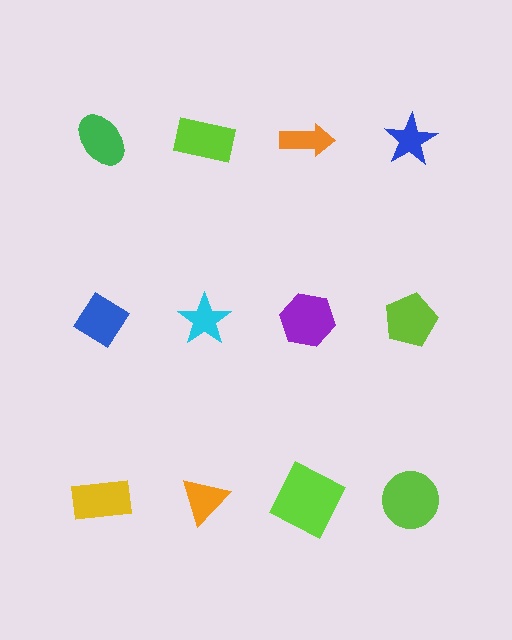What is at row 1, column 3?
An orange arrow.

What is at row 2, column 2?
A cyan star.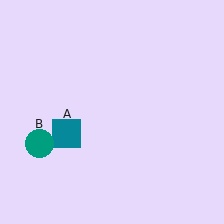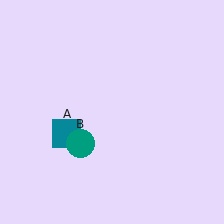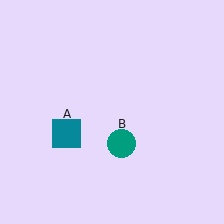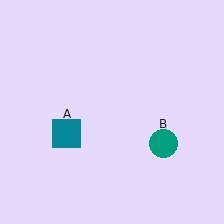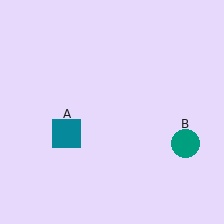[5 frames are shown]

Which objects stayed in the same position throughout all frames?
Teal square (object A) remained stationary.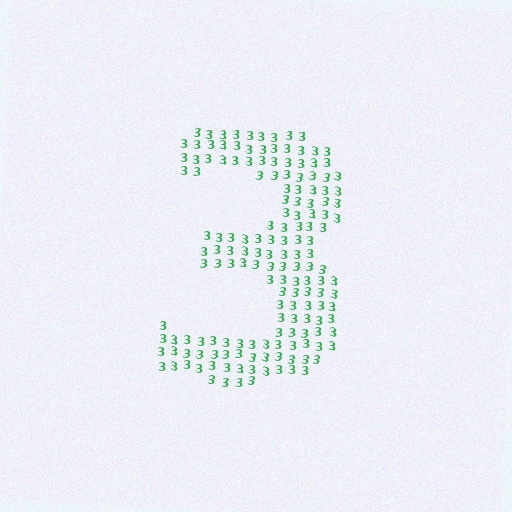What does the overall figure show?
The overall figure shows the digit 3.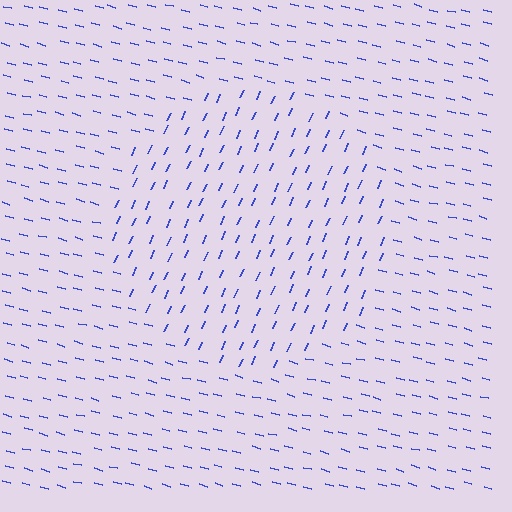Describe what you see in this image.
The image is filled with small blue line segments. A circle region in the image has lines oriented differently from the surrounding lines, creating a visible texture boundary.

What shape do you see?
I see a circle.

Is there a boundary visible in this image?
Yes, there is a texture boundary formed by a change in line orientation.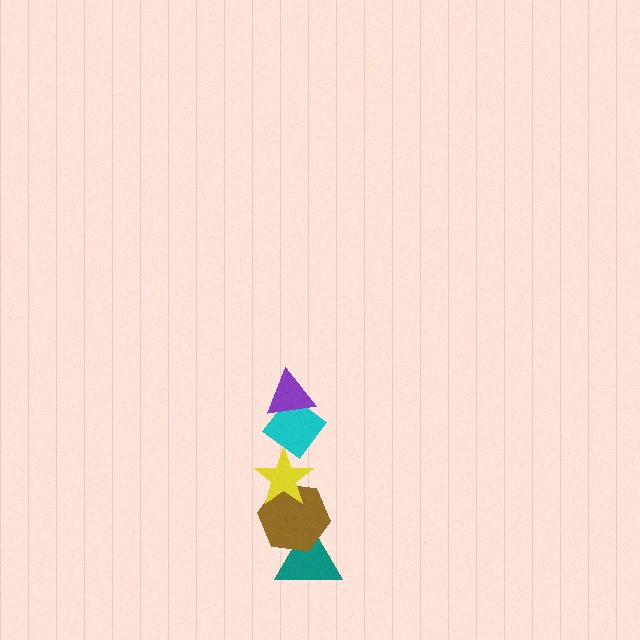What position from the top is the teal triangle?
The teal triangle is 5th from the top.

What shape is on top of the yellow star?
The cyan diamond is on top of the yellow star.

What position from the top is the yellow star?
The yellow star is 3rd from the top.